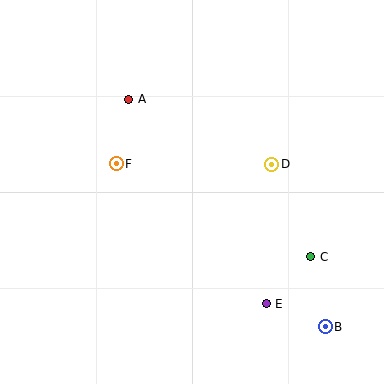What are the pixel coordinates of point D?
Point D is at (272, 164).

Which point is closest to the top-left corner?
Point A is closest to the top-left corner.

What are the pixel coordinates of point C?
Point C is at (311, 257).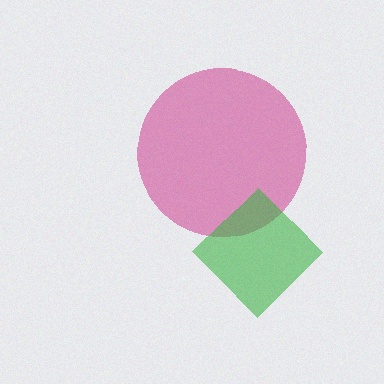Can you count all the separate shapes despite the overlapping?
Yes, there are 2 separate shapes.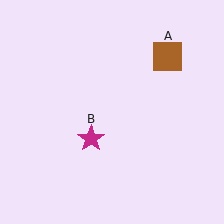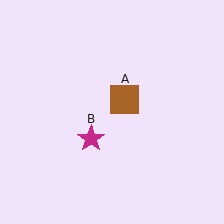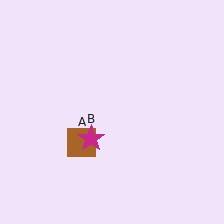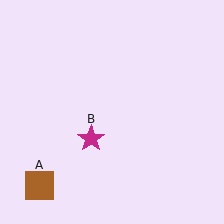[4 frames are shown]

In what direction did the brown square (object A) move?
The brown square (object A) moved down and to the left.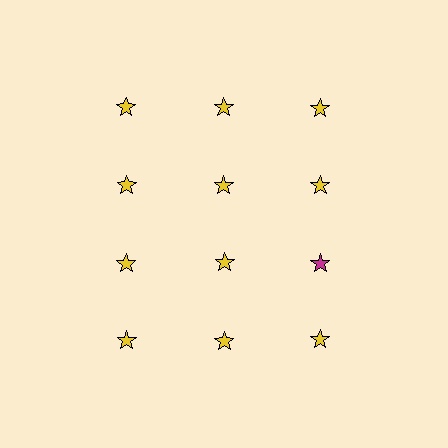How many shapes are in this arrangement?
There are 12 shapes arranged in a grid pattern.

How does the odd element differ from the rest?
It has a different color: magenta instead of yellow.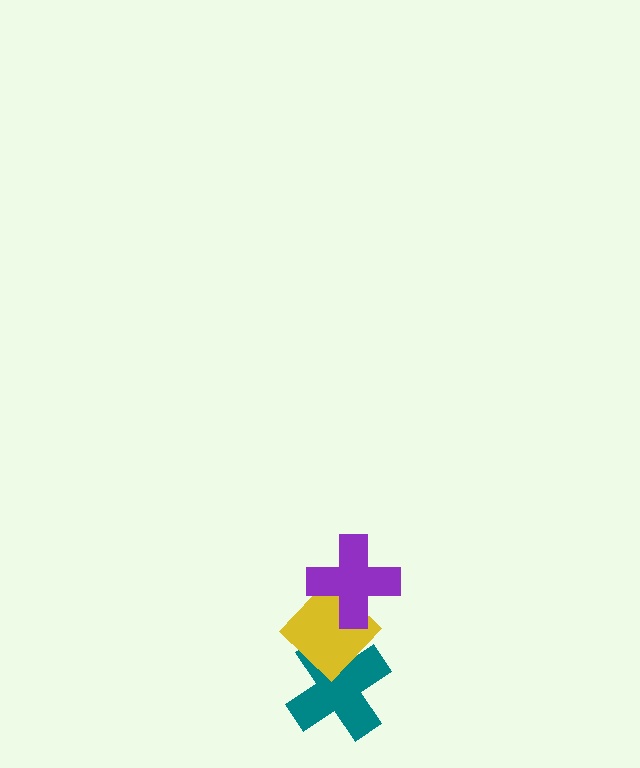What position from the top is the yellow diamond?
The yellow diamond is 2nd from the top.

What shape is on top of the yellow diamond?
The purple cross is on top of the yellow diamond.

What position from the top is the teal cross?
The teal cross is 3rd from the top.